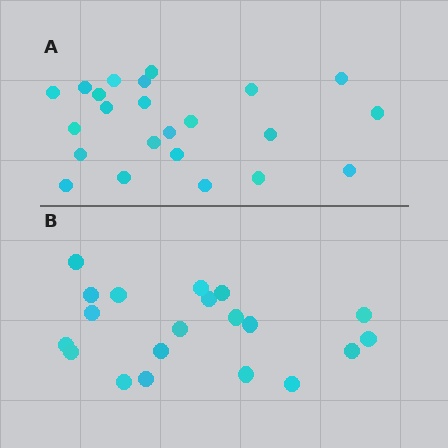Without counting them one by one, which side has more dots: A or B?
Region A (the top region) has more dots.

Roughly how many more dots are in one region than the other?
Region A has just a few more — roughly 2 or 3 more dots than region B.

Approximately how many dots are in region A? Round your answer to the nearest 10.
About 20 dots. (The exact count is 23, which rounds to 20.)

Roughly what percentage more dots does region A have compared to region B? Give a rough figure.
About 15% more.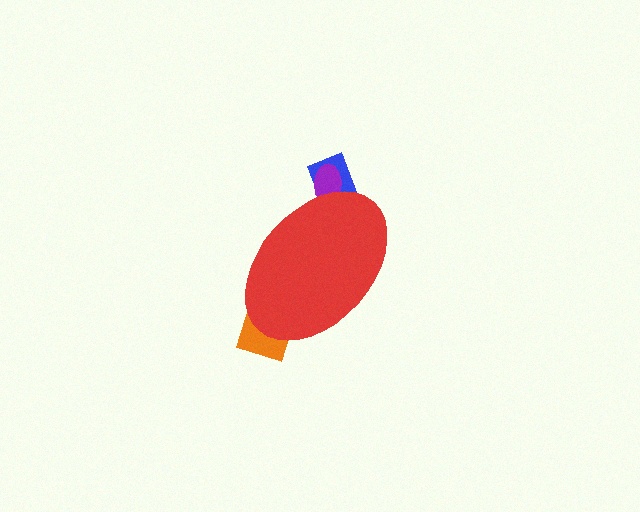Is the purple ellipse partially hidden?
Yes, the purple ellipse is partially hidden behind the red ellipse.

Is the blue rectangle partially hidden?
Yes, the blue rectangle is partially hidden behind the red ellipse.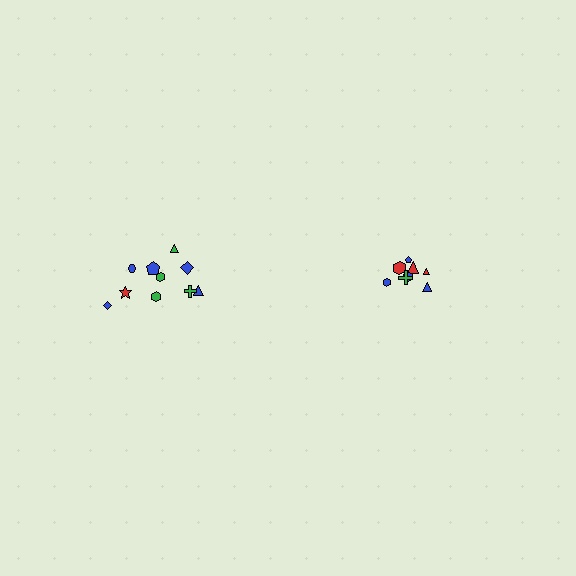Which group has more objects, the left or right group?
The left group.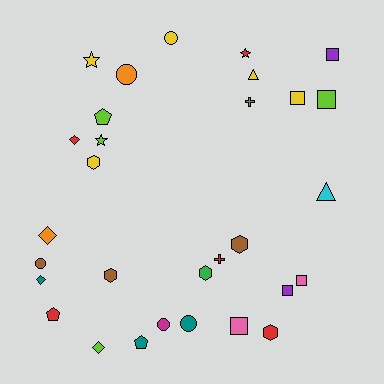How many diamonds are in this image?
There are 4 diamonds.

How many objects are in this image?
There are 30 objects.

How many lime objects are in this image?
There are 4 lime objects.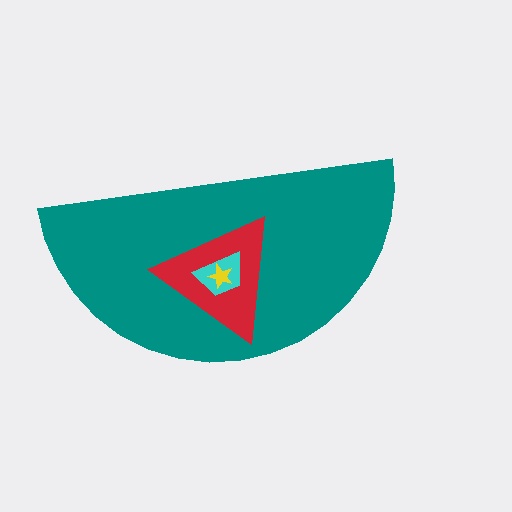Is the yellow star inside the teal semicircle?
Yes.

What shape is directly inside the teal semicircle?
The red triangle.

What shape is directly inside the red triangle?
The cyan trapezoid.